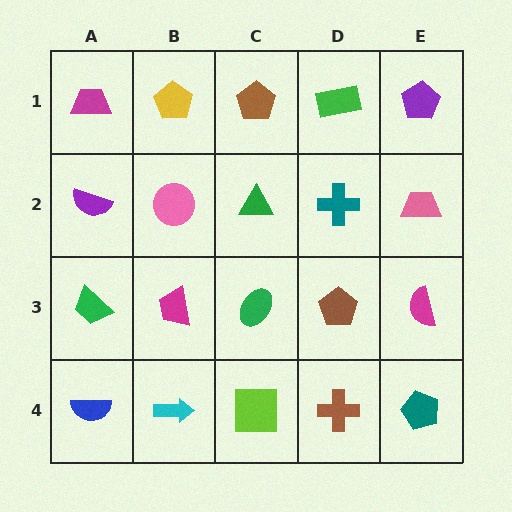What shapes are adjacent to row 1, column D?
A teal cross (row 2, column D), a brown pentagon (row 1, column C), a purple pentagon (row 1, column E).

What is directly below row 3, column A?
A blue semicircle.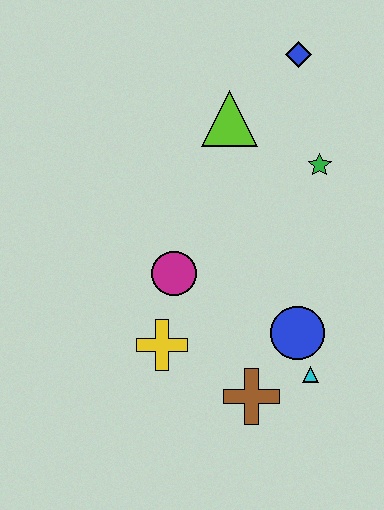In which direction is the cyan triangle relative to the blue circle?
The cyan triangle is below the blue circle.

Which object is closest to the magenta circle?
The yellow cross is closest to the magenta circle.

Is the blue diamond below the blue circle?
No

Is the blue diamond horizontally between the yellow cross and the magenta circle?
No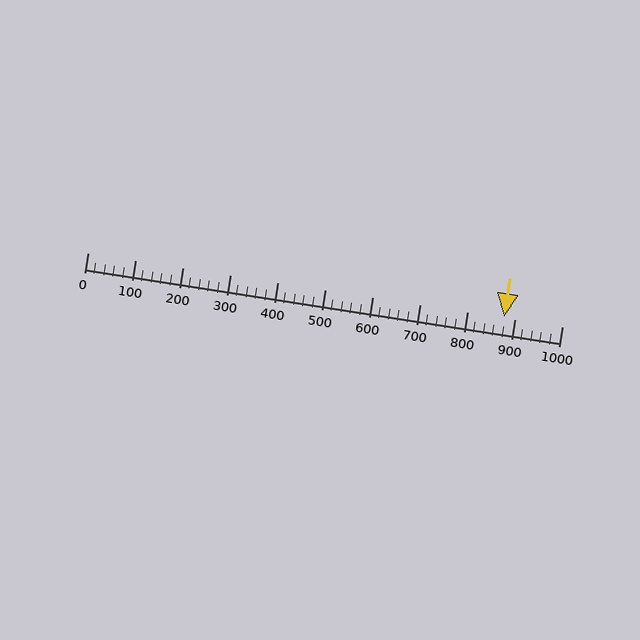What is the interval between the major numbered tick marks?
The major tick marks are spaced 100 units apart.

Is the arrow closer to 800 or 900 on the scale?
The arrow is closer to 900.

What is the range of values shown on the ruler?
The ruler shows values from 0 to 1000.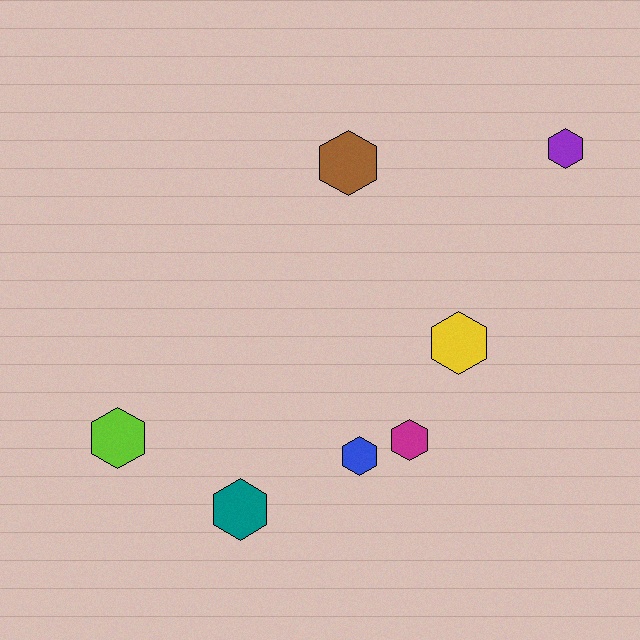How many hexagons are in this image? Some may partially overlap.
There are 7 hexagons.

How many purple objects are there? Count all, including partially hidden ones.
There is 1 purple object.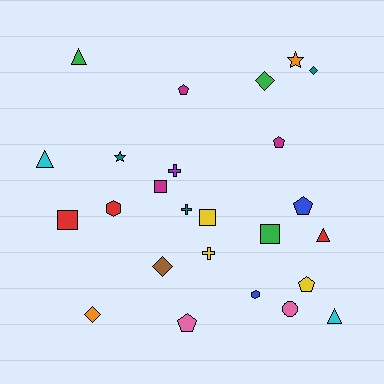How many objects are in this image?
There are 25 objects.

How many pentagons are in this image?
There are 5 pentagons.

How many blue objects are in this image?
There are 2 blue objects.